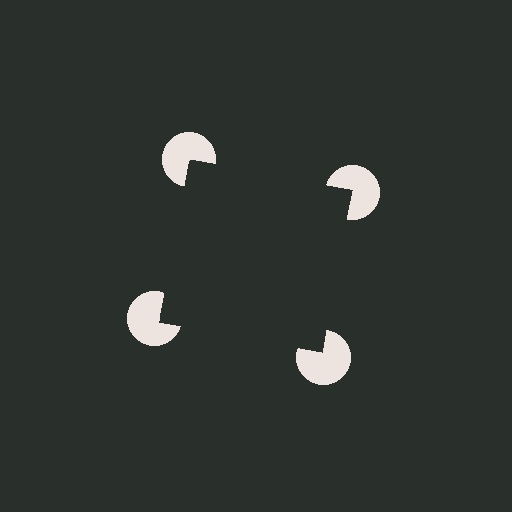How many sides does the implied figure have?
4 sides.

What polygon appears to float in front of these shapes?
An illusory square — its edges are inferred from the aligned wedge cuts in the pac-man discs, not physically drawn.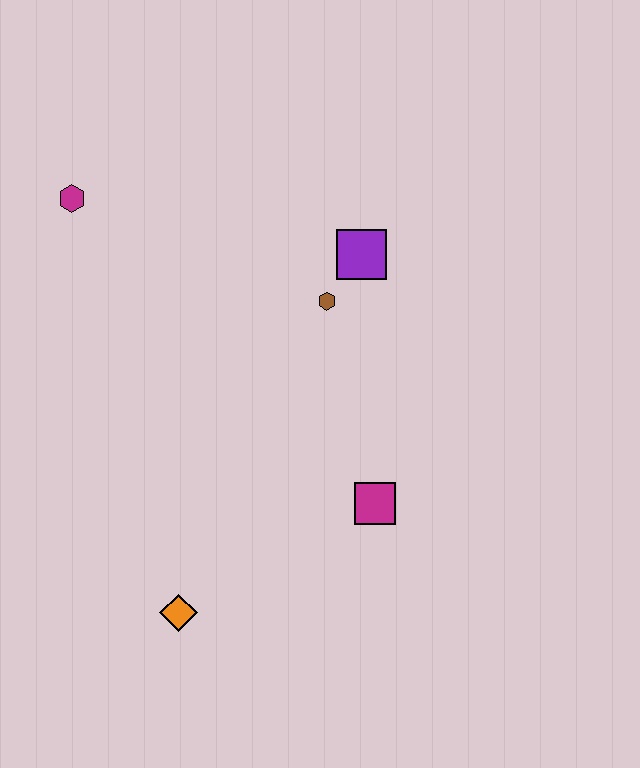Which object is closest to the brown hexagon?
The purple square is closest to the brown hexagon.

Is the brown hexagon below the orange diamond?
No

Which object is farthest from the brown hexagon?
The orange diamond is farthest from the brown hexagon.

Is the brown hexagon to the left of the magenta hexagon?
No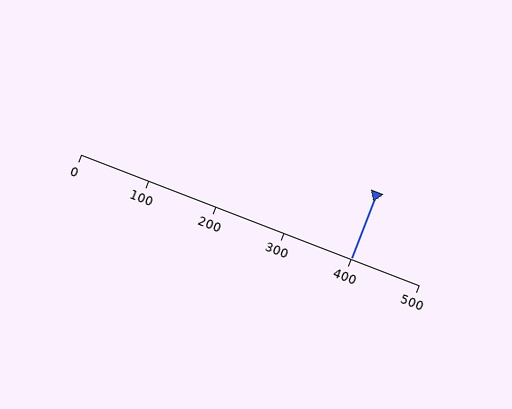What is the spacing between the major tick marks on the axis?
The major ticks are spaced 100 apart.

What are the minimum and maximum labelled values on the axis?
The axis runs from 0 to 500.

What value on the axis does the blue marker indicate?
The marker indicates approximately 400.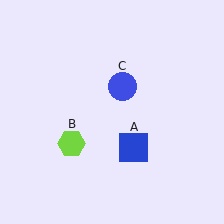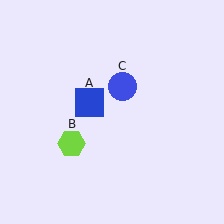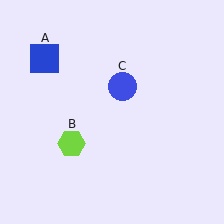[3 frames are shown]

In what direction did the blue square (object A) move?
The blue square (object A) moved up and to the left.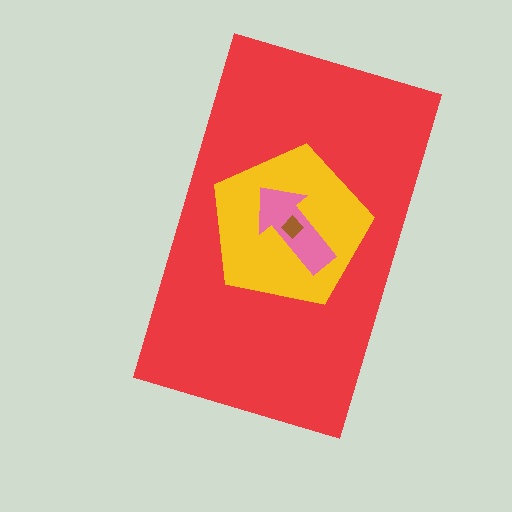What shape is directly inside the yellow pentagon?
The pink arrow.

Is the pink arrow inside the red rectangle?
Yes.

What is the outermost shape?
The red rectangle.